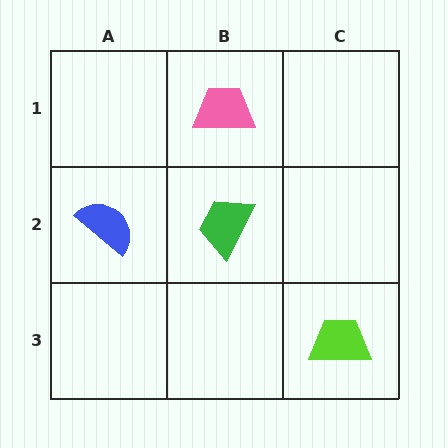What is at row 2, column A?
A blue semicircle.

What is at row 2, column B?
A green trapezoid.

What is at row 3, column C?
A lime trapezoid.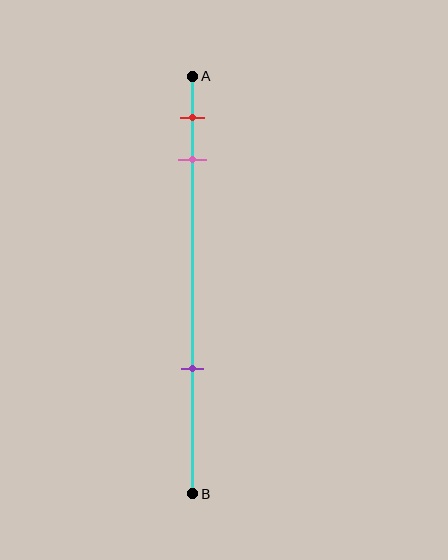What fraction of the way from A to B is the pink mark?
The pink mark is approximately 20% (0.2) of the way from A to B.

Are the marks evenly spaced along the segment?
No, the marks are not evenly spaced.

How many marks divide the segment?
There are 3 marks dividing the segment.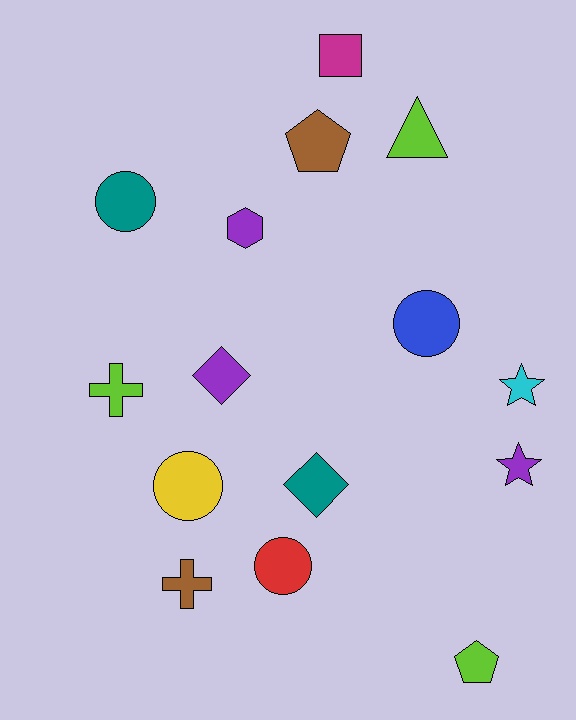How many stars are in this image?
There are 2 stars.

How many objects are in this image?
There are 15 objects.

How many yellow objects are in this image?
There is 1 yellow object.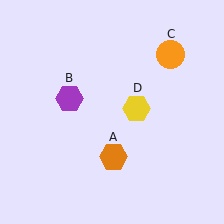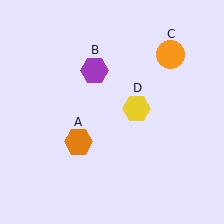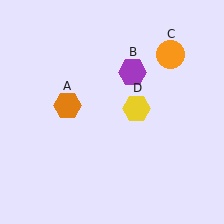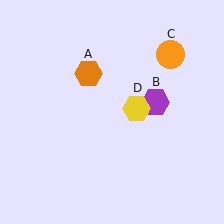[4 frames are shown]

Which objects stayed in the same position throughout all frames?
Orange circle (object C) and yellow hexagon (object D) remained stationary.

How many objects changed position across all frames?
2 objects changed position: orange hexagon (object A), purple hexagon (object B).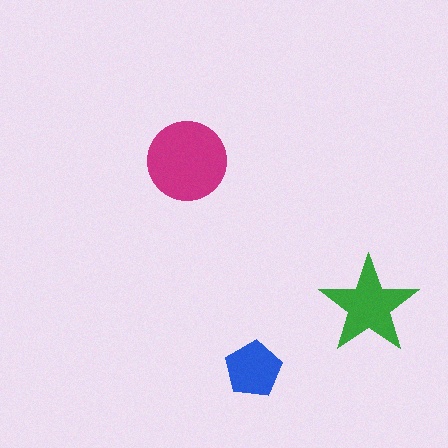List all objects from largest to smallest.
The magenta circle, the green star, the blue pentagon.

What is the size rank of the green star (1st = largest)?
2nd.